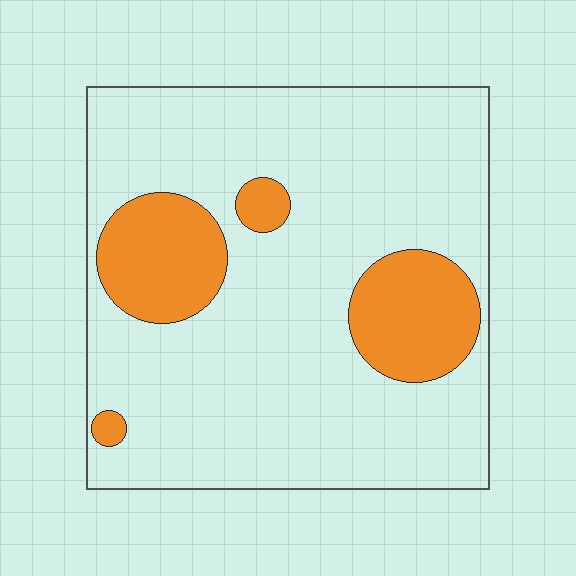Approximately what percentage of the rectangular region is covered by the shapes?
Approximately 20%.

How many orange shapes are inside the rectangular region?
4.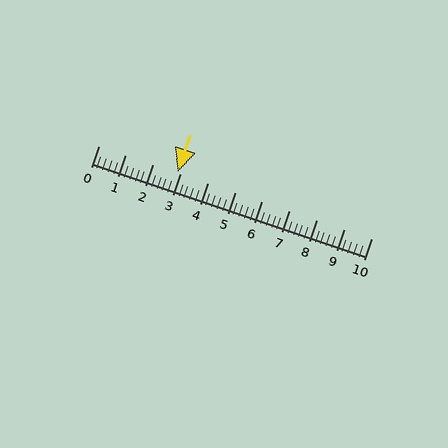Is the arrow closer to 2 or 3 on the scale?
The arrow is closer to 3.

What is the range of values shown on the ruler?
The ruler shows values from 0 to 10.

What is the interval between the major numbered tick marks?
The major tick marks are spaced 1 units apart.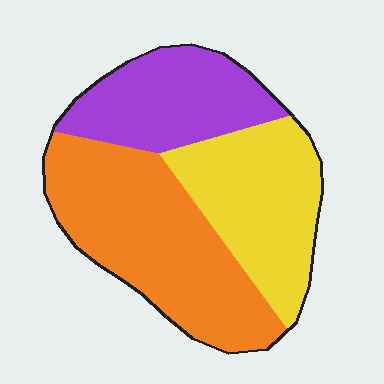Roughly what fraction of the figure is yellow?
Yellow covers roughly 30% of the figure.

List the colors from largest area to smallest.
From largest to smallest: orange, yellow, purple.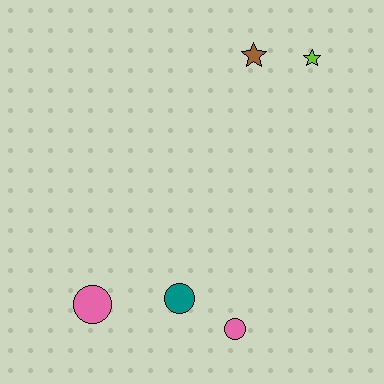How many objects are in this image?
There are 5 objects.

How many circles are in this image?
There are 3 circles.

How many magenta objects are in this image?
There are no magenta objects.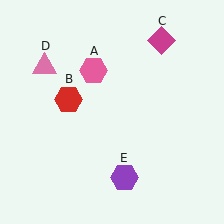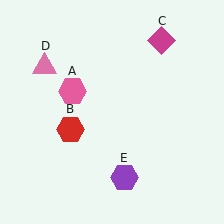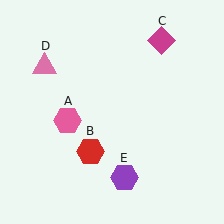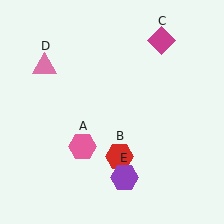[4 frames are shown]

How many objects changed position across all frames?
2 objects changed position: pink hexagon (object A), red hexagon (object B).